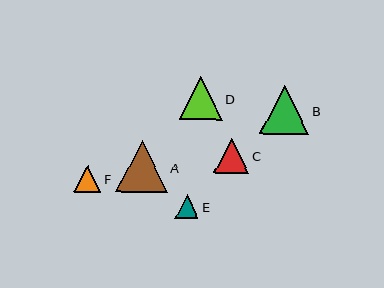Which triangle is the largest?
Triangle A is the largest with a size of approximately 52 pixels.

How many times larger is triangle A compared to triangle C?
Triangle A is approximately 1.5 times the size of triangle C.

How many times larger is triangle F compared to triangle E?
Triangle F is approximately 1.1 times the size of triangle E.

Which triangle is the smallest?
Triangle E is the smallest with a size of approximately 24 pixels.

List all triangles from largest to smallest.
From largest to smallest: A, B, D, C, F, E.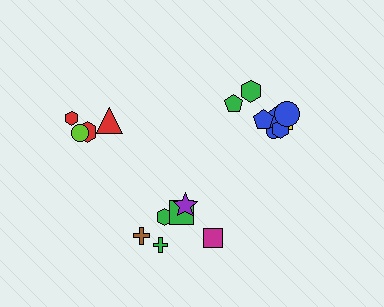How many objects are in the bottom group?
There are 6 objects.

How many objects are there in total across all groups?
There are 18 objects.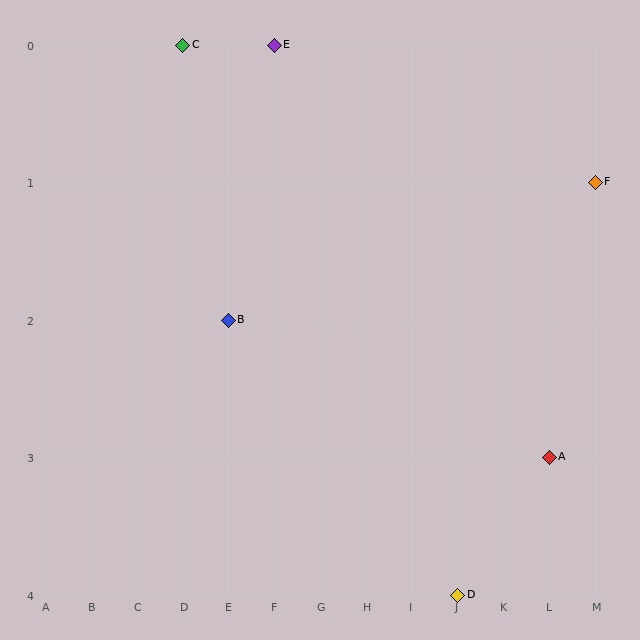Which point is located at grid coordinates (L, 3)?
Point A is at (L, 3).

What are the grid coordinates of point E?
Point E is at grid coordinates (F, 0).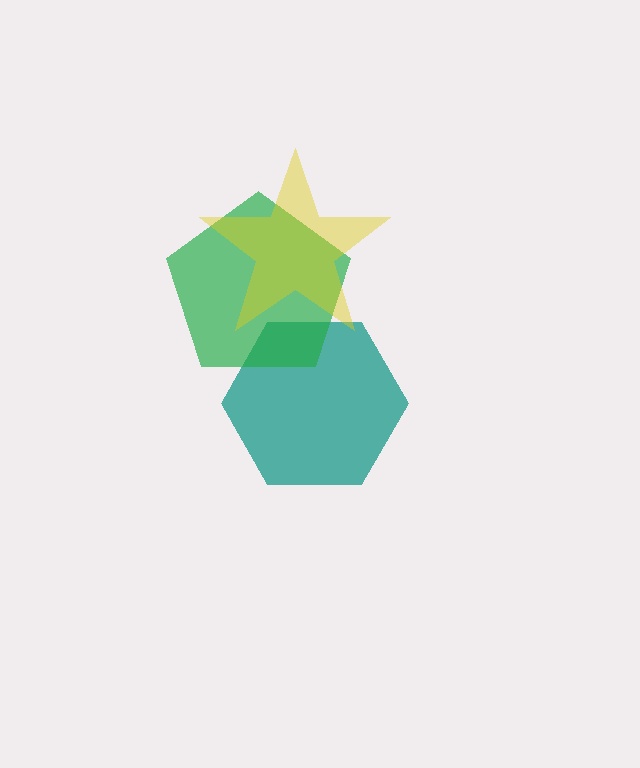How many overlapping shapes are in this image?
There are 3 overlapping shapes in the image.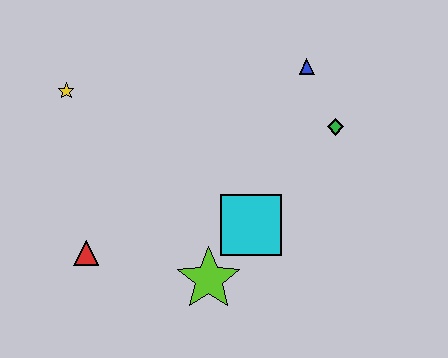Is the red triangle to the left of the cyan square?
Yes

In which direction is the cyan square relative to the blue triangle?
The cyan square is below the blue triangle.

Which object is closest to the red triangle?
The lime star is closest to the red triangle.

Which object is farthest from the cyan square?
The yellow star is farthest from the cyan square.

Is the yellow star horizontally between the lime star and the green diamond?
No